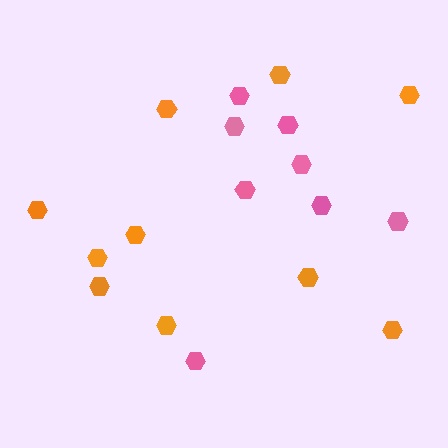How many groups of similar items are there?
There are 2 groups: one group of orange hexagons (10) and one group of pink hexagons (8).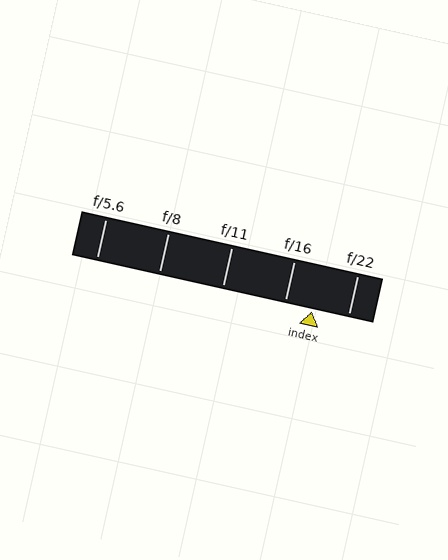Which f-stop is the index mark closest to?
The index mark is closest to f/16.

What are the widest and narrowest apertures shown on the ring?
The widest aperture shown is f/5.6 and the narrowest is f/22.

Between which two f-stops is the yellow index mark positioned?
The index mark is between f/16 and f/22.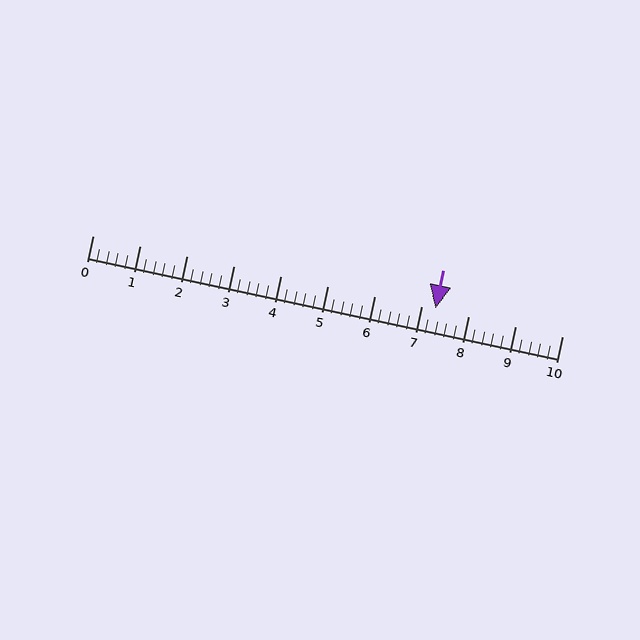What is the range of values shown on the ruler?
The ruler shows values from 0 to 10.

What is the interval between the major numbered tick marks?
The major tick marks are spaced 1 units apart.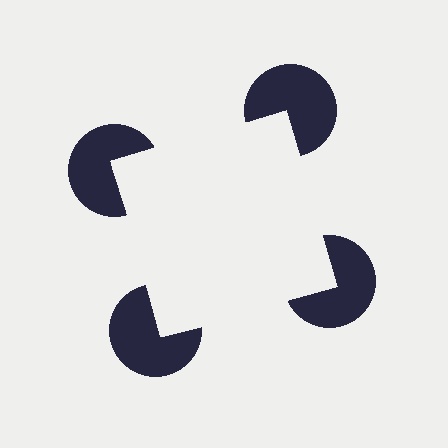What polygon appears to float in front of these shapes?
An illusory square — its edges are inferred from the aligned wedge cuts in the pac-man discs, not physically drawn.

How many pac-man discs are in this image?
There are 4 — one at each vertex of the illusory square.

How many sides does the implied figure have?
4 sides.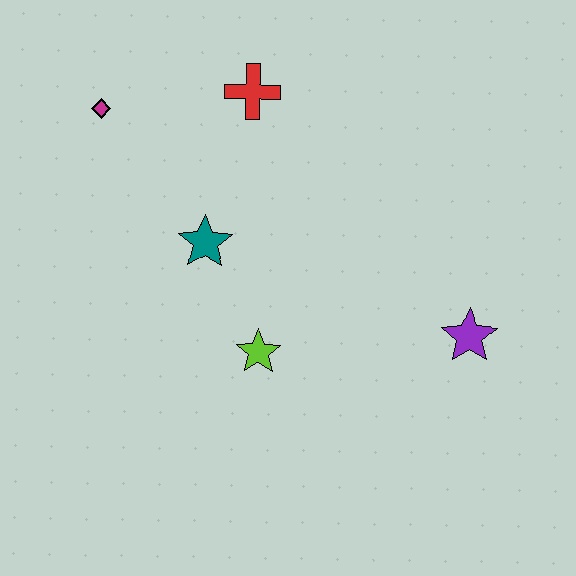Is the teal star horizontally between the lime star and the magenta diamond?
Yes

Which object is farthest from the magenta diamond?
The purple star is farthest from the magenta diamond.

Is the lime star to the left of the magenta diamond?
No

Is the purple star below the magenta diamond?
Yes